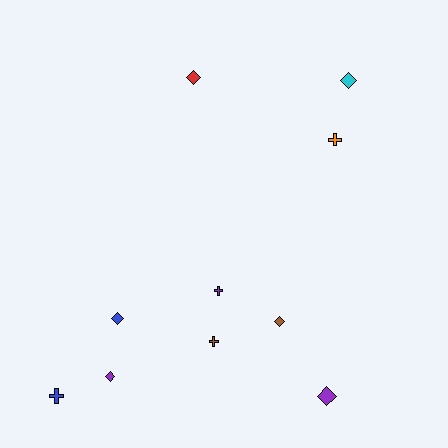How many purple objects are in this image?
There are 3 purple objects.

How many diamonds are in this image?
There are 6 diamonds.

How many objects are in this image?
There are 10 objects.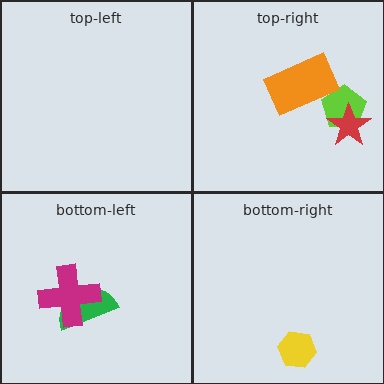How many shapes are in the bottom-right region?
1.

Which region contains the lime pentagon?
The top-right region.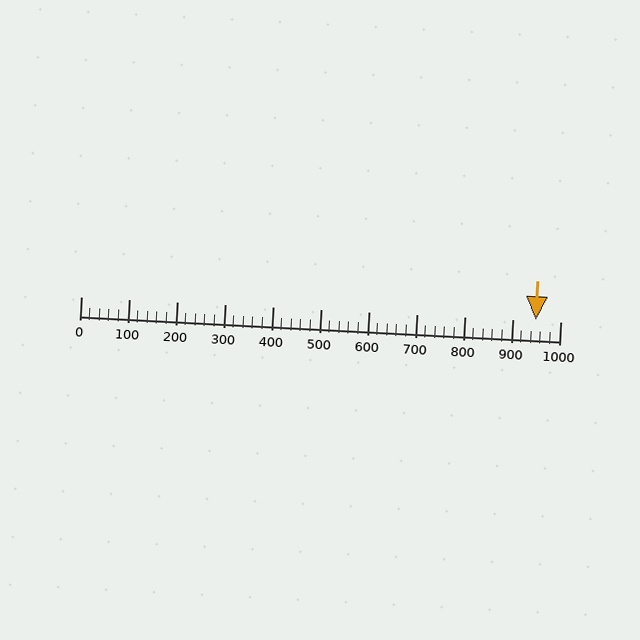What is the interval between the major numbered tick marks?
The major tick marks are spaced 100 units apart.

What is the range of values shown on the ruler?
The ruler shows values from 0 to 1000.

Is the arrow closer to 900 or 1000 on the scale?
The arrow is closer to 900.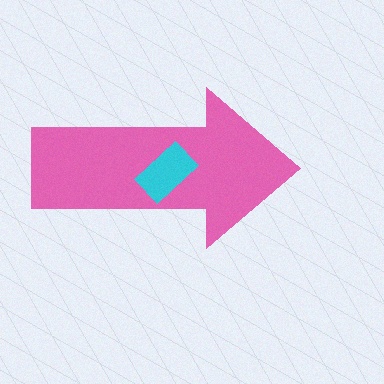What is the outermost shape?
The pink arrow.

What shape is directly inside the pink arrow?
The cyan rectangle.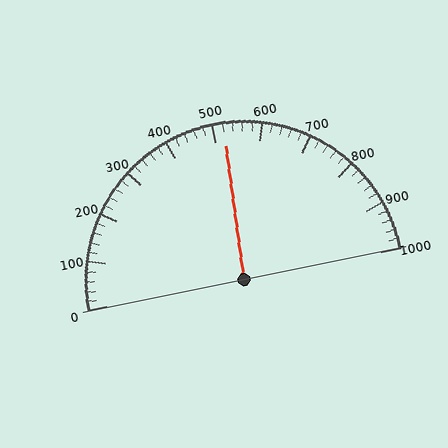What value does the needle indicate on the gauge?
The needle indicates approximately 520.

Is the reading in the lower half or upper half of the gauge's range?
The reading is in the upper half of the range (0 to 1000).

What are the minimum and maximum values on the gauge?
The gauge ranges from 0 to 1000.